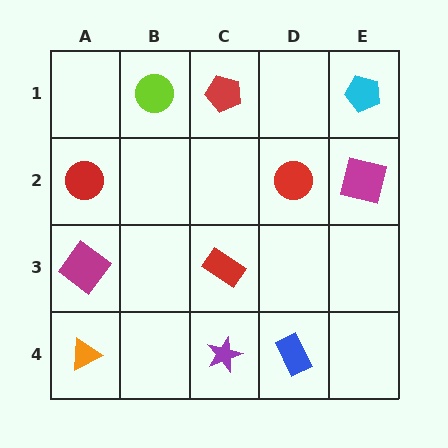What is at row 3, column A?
A magenta diamond.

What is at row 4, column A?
An orange triangle.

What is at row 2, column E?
A magenta square.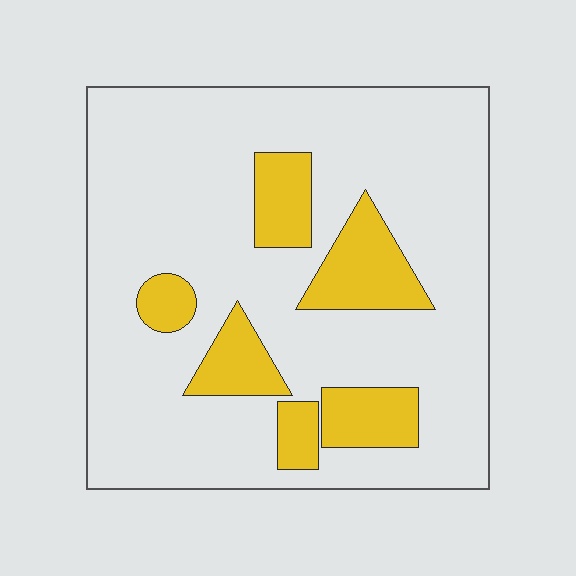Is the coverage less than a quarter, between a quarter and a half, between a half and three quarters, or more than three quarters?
Less than a quarter.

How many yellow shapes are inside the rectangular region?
6.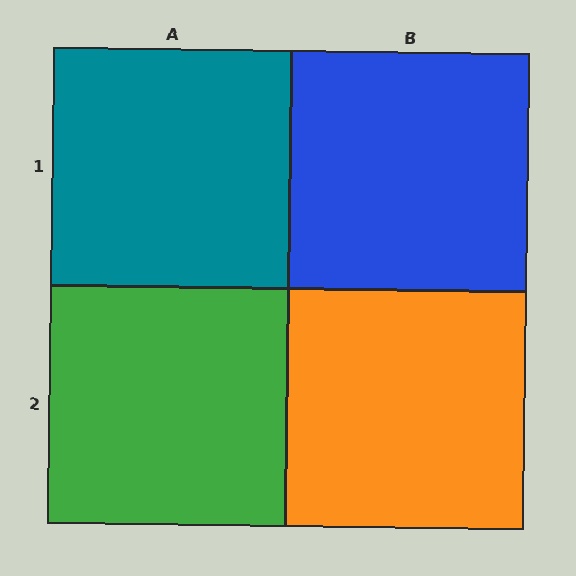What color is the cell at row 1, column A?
Teal.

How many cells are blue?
1 cell is blue.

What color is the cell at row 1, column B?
Blue.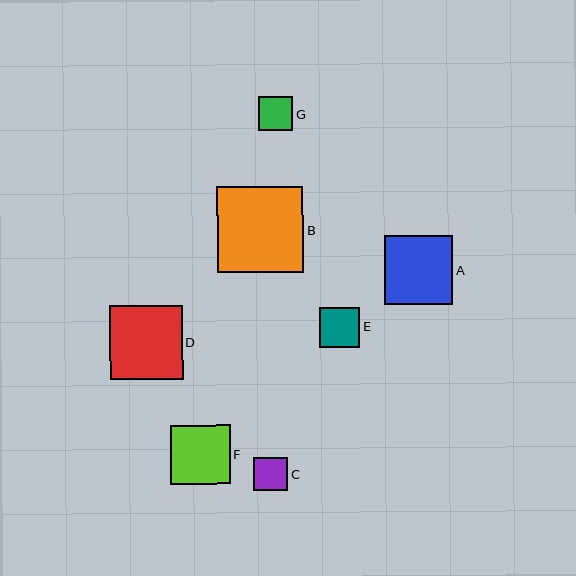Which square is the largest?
Square B is the largest with a size of approximately 86 pixels.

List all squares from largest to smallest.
From largest to smallest: B, D, A, F, E, G, C.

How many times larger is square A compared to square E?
Square A is approximately 1.7 times the size of square E.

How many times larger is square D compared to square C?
Square D is approximately 2.2 times the size of square C.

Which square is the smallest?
Square C is the smallest with a size of approximately 34 pixels.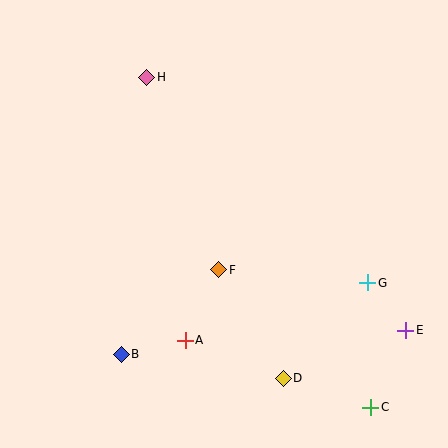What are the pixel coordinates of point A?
Point A is at (185, 340).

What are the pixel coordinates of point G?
Point G is at (368, 283).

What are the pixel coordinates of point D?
Point D is at (283, 378).